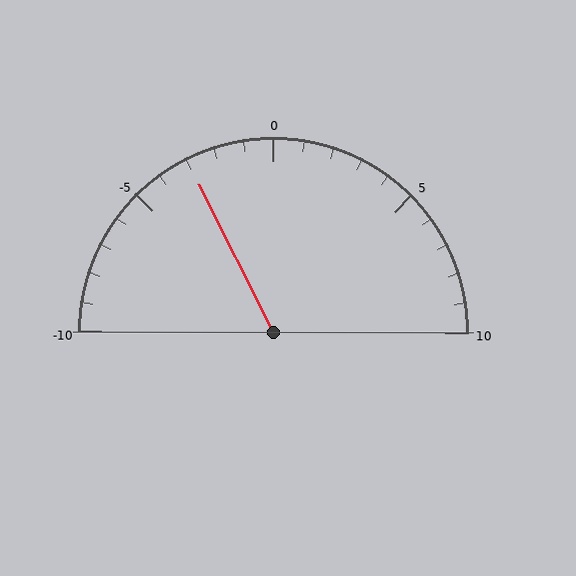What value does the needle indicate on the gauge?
The needle indicates approximately -3.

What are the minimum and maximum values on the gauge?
The gauge ranges from -10 to 10.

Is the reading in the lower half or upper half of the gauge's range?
The reading is in the lower half of the range (-10 to 10).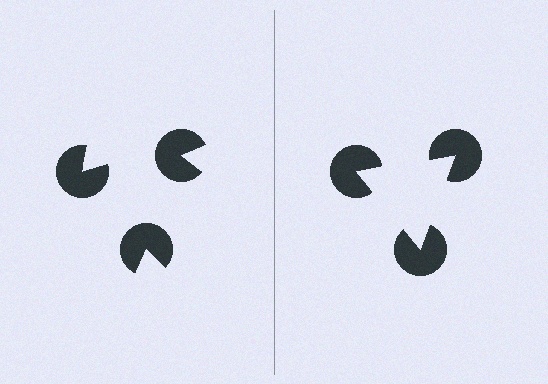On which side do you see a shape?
An illusory triangle appears on the right side. On the left side the wedge cuts are rotated, so no coherent shape forms.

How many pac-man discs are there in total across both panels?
6 — 3 on each side.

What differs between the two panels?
The pac-man discs are positioned identically on both sides; only the wedge orientations differ. On the right they align to a triangle; on the left they are misaligned.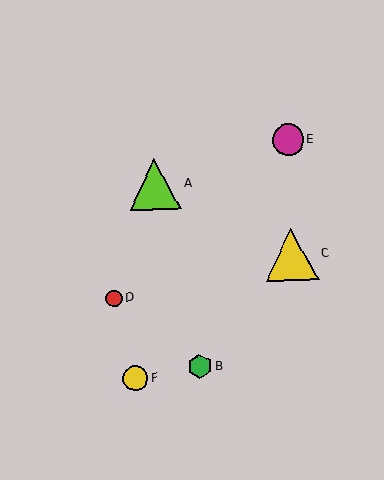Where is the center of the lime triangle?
The center of the lime triangle is at (155, 184).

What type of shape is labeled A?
Shape A is a lime triangle.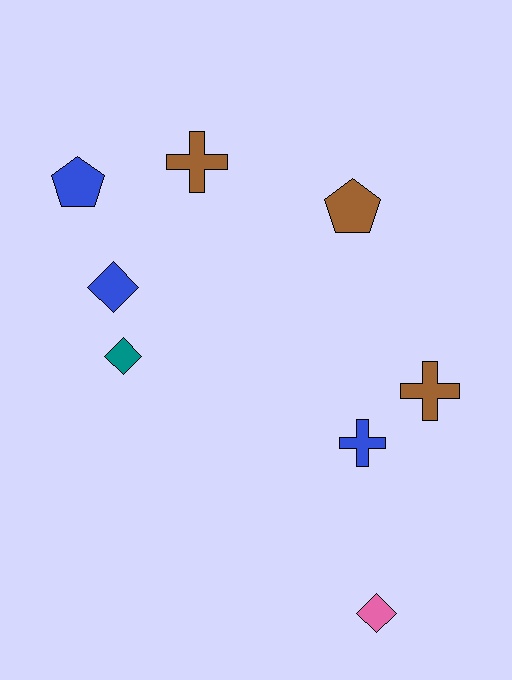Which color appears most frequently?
Blue, with 3 objects.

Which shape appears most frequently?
Cross, with 3 objects.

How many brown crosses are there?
There are 2 brown crosses.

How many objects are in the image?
There are 8 objects.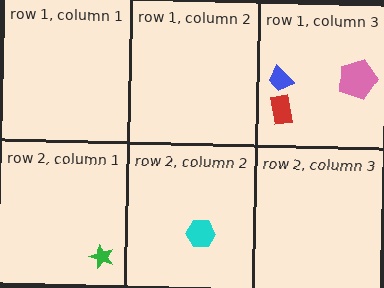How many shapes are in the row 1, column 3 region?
3.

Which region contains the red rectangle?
The row 1, column 3 region.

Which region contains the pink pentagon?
The row 1, column 3 region.